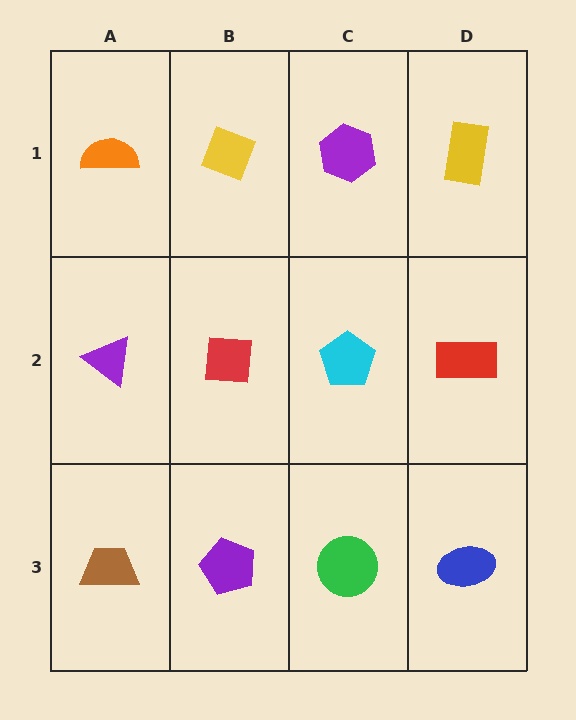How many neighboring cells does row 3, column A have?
2.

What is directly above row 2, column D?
A yellow rectangle.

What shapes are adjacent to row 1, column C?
A cyan pentagon (row 2, column C), a yellow diamond (row 1, column B), a yellow rectangle (row 1, column D).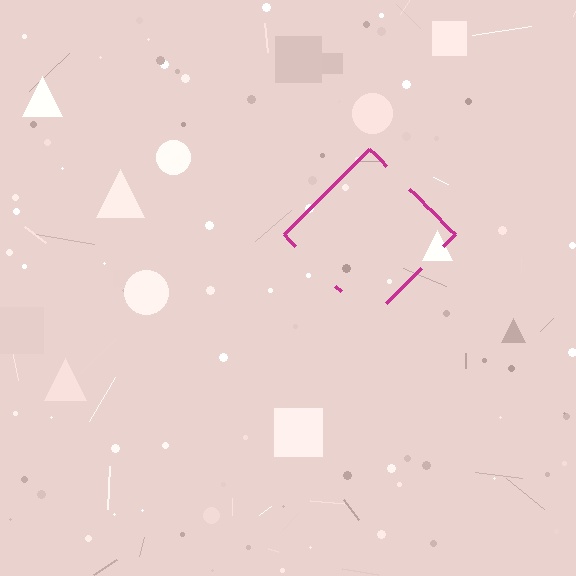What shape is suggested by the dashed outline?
The dashed outline suggests a diamond.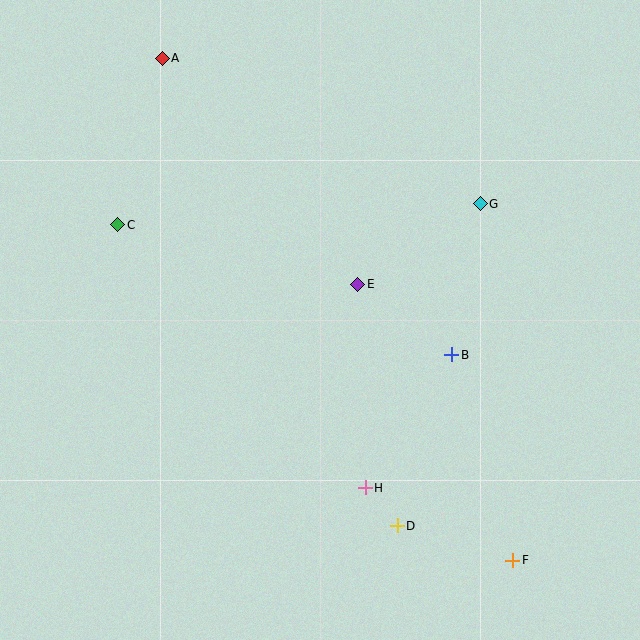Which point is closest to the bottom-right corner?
Point F is closest to the bottom-right corner.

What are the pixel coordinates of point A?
Point A is at (162, 58).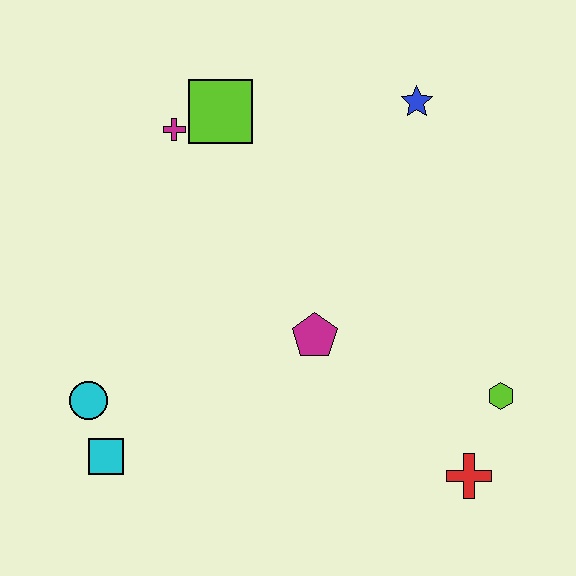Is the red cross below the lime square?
Yes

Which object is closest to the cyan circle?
The cyan square is closest to the cyan circle.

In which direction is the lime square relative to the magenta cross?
The lime square is to the right of the magenta cross.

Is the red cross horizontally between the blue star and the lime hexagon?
Yes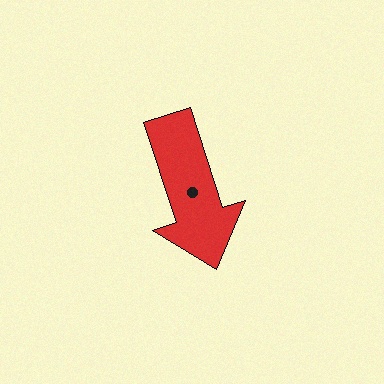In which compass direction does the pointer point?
South.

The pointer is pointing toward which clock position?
Roughly 5 o'clock.